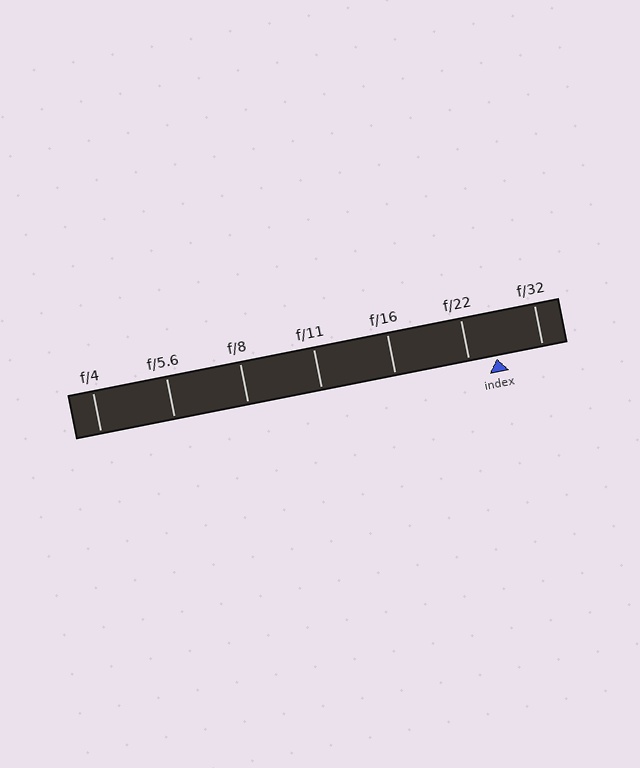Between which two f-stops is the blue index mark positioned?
The index mark is between f/22 and f/32.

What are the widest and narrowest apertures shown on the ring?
The widest aperture shown is f/4 and the narrowest is f/32.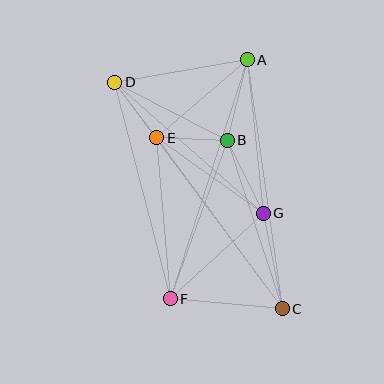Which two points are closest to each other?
Points D and E are closest to each other.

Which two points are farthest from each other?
Points C and D are farthest from each other.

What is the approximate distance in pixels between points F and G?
The distance between F and G is approximately 126 pixels.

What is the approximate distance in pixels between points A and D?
The distance between A and D is approximately 134 pixels.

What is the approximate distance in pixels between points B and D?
The distance between B and D is approximately 126 pixels.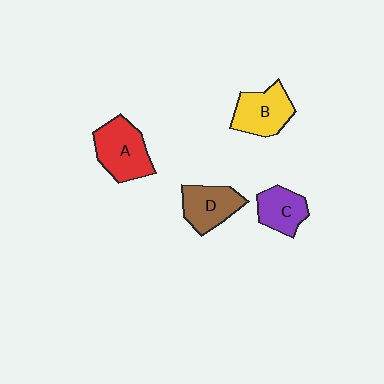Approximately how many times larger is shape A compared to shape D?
Approximately 1.2 times.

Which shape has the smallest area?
Shape C (purple).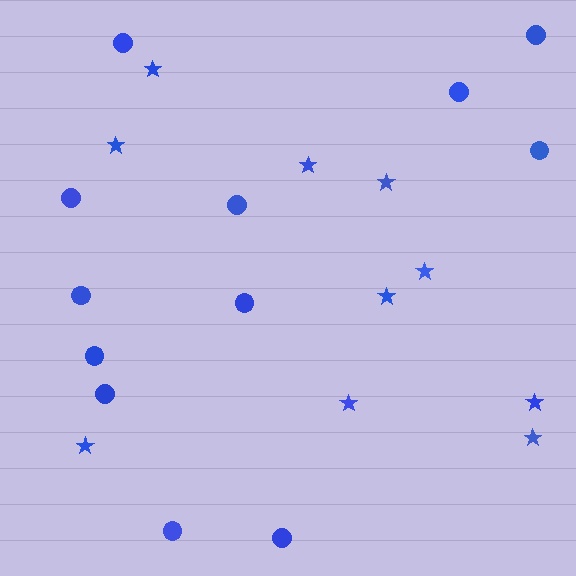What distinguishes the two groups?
There are 2 groups: one group of stars (10) and one group of circles (12).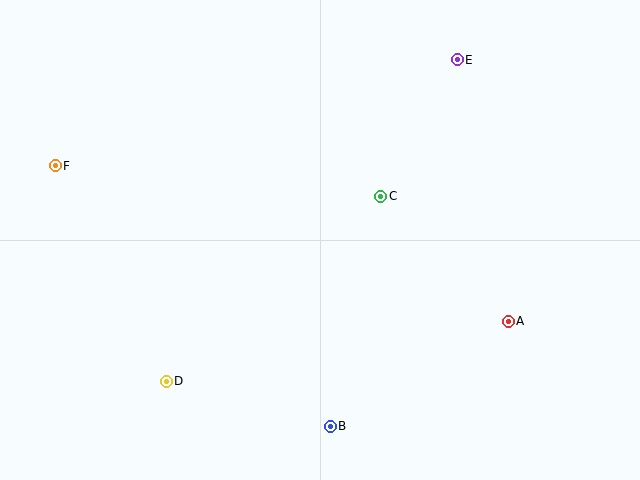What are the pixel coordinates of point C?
Point C is at (381, 196).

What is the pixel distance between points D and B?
The distance between D and B is 170 pixels.